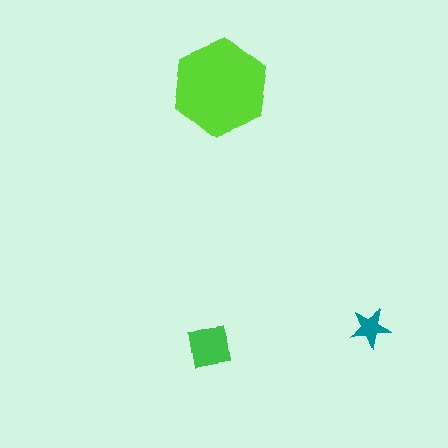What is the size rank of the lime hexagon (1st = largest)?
1st.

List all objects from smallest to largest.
The teal star, the green square, the lime hexagon.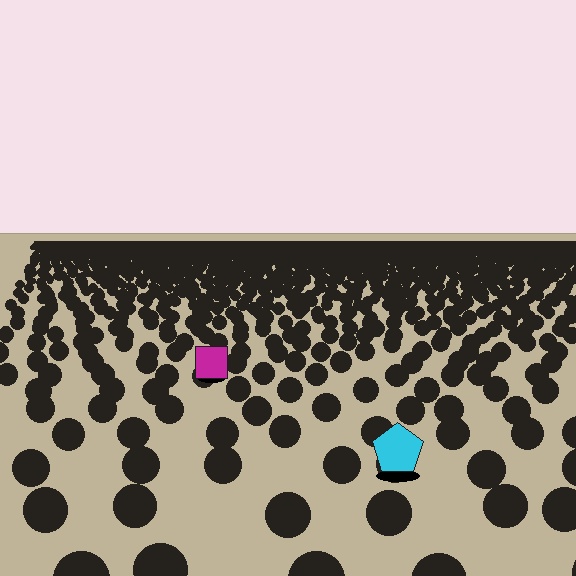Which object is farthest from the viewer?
The magenta square is farthest from the viewer. It appears smaller and the ground texture around it is denser.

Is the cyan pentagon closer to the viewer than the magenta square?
Yes. The cyan pentagon is closer — you can tell from the texture gradient: the ground texture is coarser near it.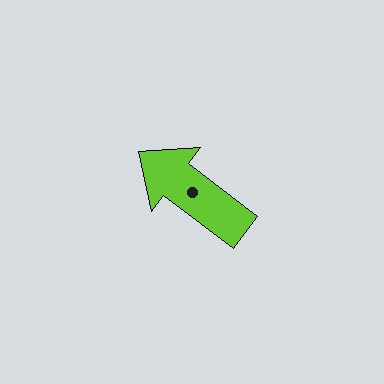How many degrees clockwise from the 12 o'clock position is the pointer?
Approximately 307 degrees.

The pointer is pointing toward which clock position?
Roughly 10 o'clock.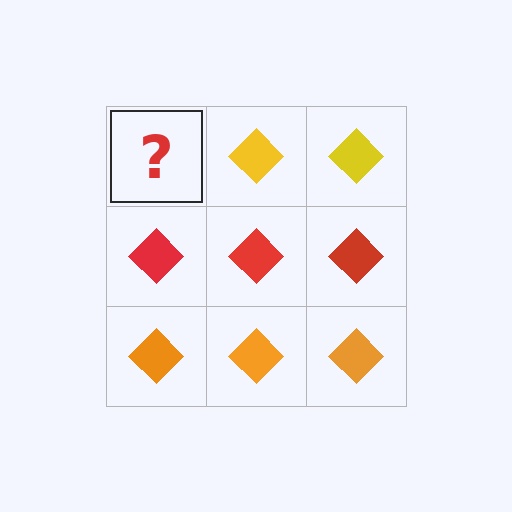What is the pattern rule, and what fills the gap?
The rule is that each row has a consistent color. The gap should be filled with a yellow diamond.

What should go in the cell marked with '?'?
The missing cell should contain a yellow diamond.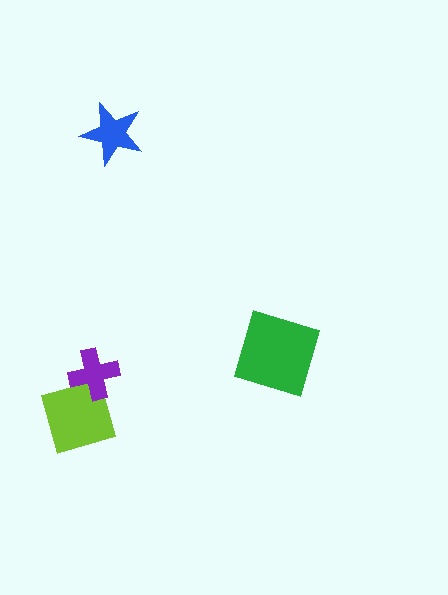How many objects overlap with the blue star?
0 objects overlap with the blue star.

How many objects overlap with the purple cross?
1 object overlaps with the purple cross.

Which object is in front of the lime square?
The purple cross is in front of the lime square.